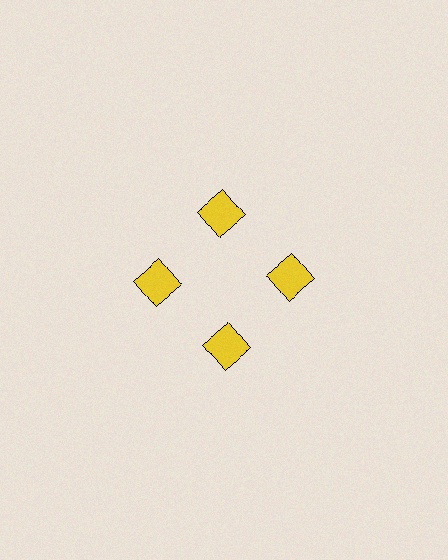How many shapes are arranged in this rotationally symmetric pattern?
There are 4 shapes, arranged in 4 groups of 1.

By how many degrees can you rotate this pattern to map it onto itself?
The pattern maps onto itself every 90 degrees of rotation.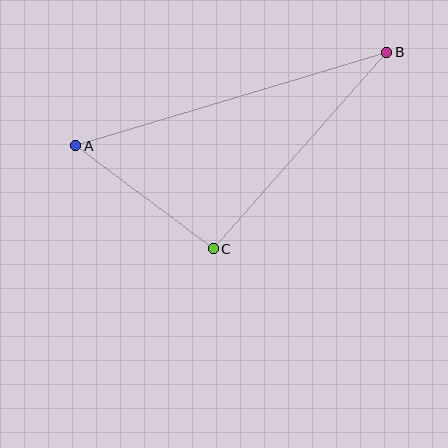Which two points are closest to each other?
Points A and C are closest to each other.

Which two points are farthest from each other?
Points A and B are farthest from each other.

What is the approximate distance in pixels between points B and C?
The distance between B and C is approximately 262 pixels.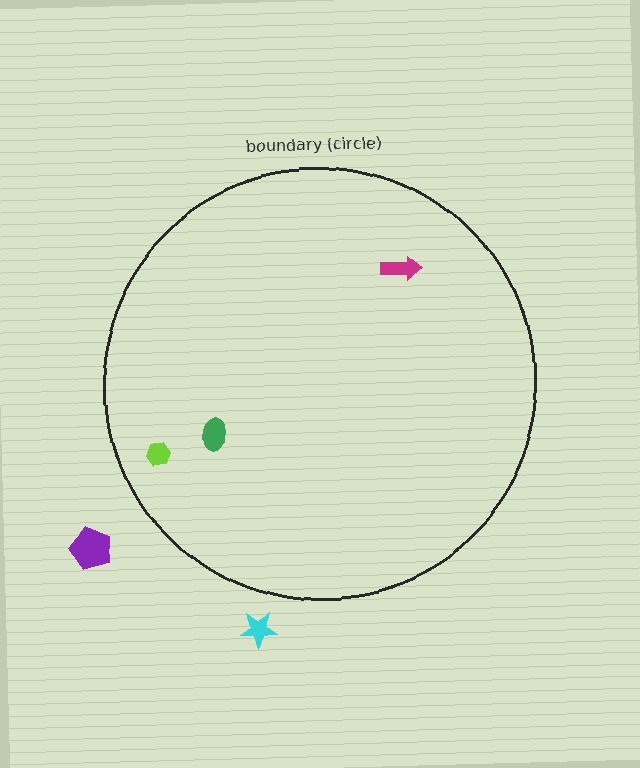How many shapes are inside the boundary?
3 inside, 2 outside.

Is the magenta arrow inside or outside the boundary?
Inside.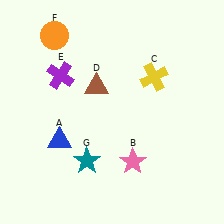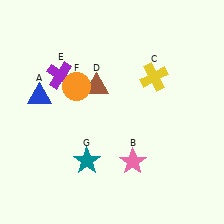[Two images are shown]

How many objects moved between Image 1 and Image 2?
2 objects moved between the two images.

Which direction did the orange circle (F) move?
The orange circle (F) moved down.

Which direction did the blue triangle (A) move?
The blue triangle (A) moved up.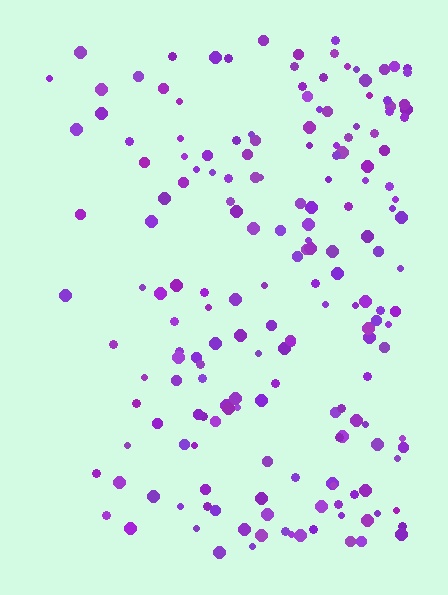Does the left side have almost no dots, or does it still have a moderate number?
Still a moderate number, just noticeably fewer than the right.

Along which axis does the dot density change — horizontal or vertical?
Horizontal.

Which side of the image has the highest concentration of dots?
The right.